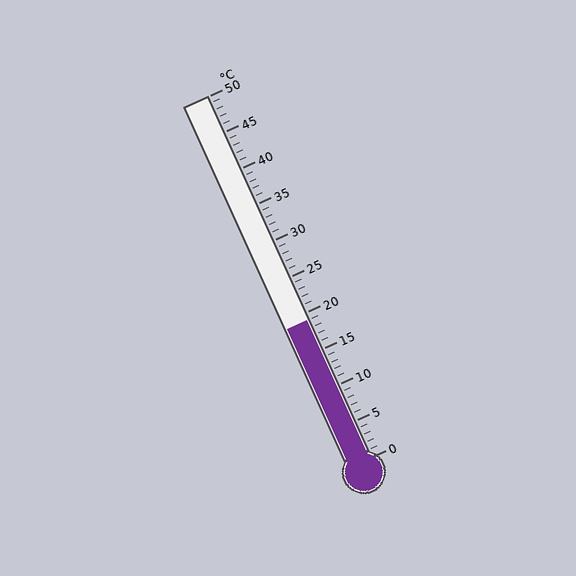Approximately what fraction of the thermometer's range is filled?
The thermometer is filled to approximately 40% of its range.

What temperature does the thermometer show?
The thermometer shows approximately 19°C.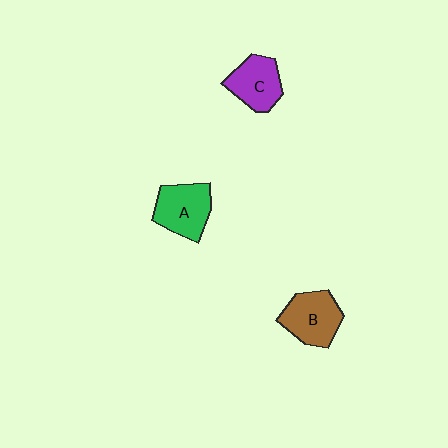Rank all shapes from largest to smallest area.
From largest to smallest: B (brown), A (green), C (purple).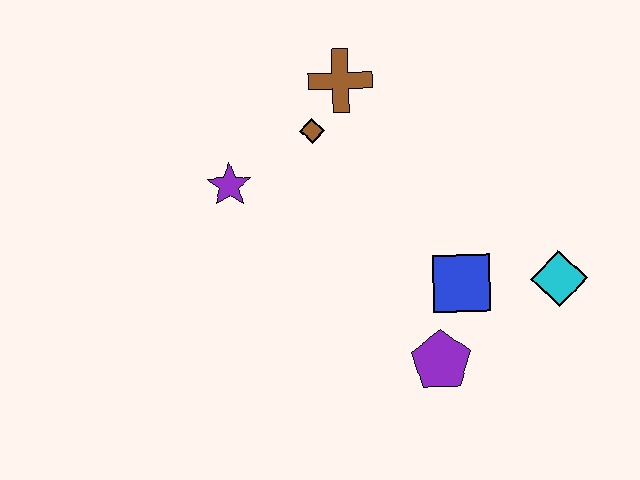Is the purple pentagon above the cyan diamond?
No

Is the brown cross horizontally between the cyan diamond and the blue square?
No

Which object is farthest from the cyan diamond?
The purple star is farthest from the cyan diamond.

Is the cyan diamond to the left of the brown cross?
No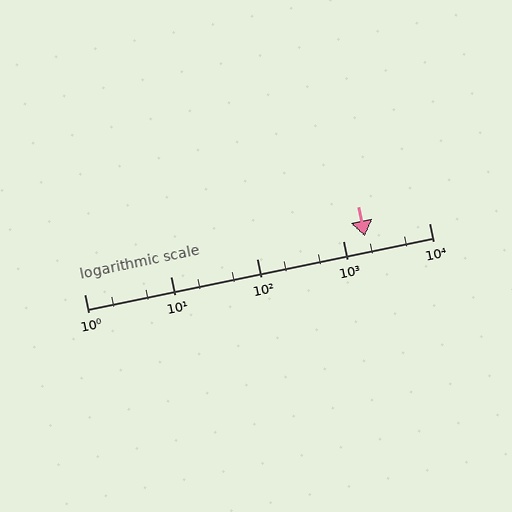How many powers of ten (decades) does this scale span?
The scale spans 4 decades, from 1 to 10000.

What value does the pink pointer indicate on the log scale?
The pointer indicates approximately 1800.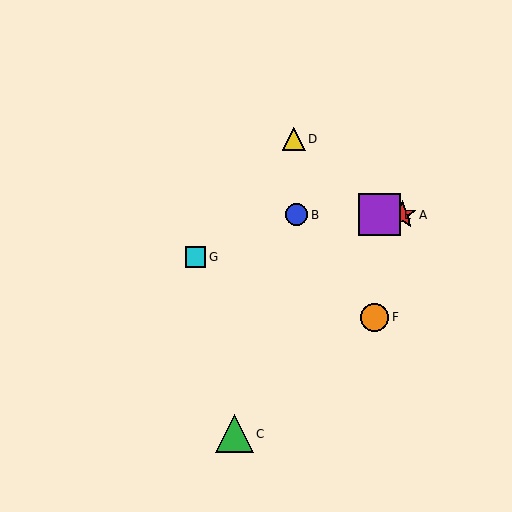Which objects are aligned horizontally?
Objects A, B, E are aligned horizontally.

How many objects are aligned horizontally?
3 objects (A, B, E) are aligned horizontally.